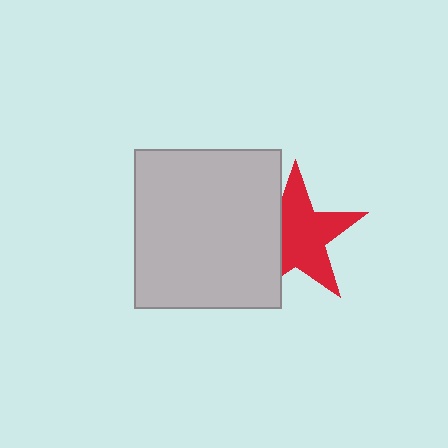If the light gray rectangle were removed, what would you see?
You would see the complete red star.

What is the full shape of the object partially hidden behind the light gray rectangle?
The partially hidden object is a red star.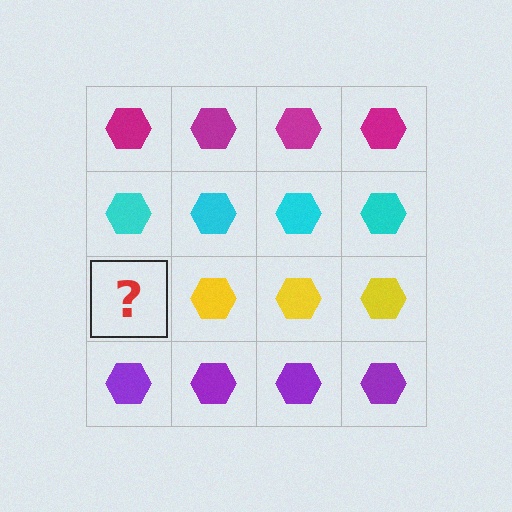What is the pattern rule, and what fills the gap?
The rule is that each row has a consistent color. The gap should be filled with a yellow hexagon.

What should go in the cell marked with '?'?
The missing cell should contain a yellow hexagon.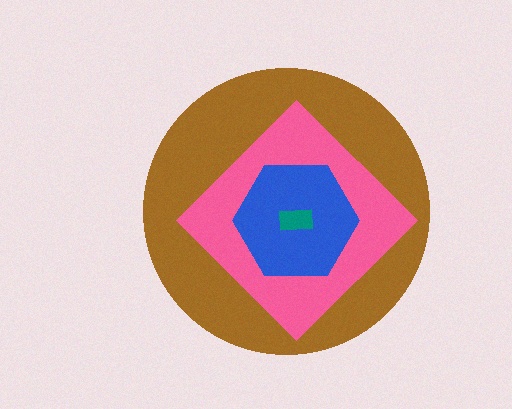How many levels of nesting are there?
4.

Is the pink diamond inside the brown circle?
Yes.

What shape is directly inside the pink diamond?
The blue hexagon.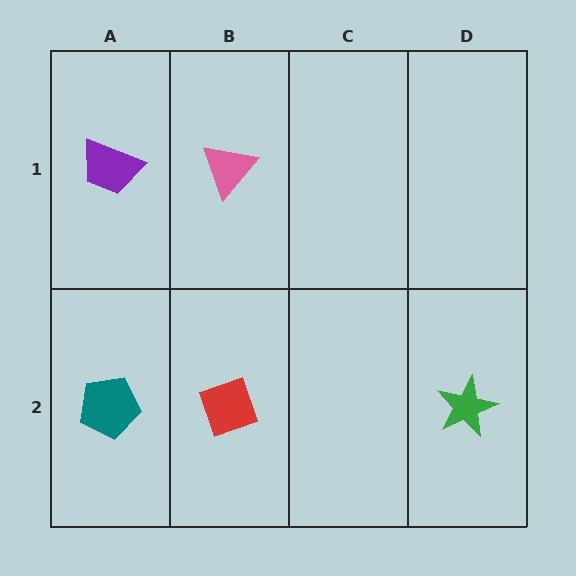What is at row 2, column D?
A green star.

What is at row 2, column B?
A red diamond.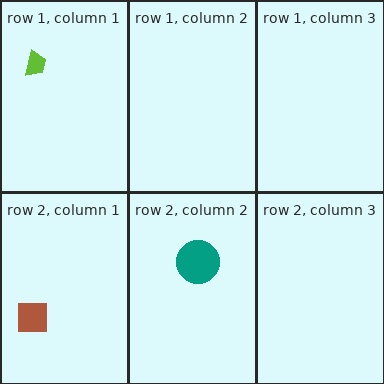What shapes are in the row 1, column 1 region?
The lime trapezoid.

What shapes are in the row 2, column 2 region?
The teal circle.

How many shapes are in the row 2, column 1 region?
1.